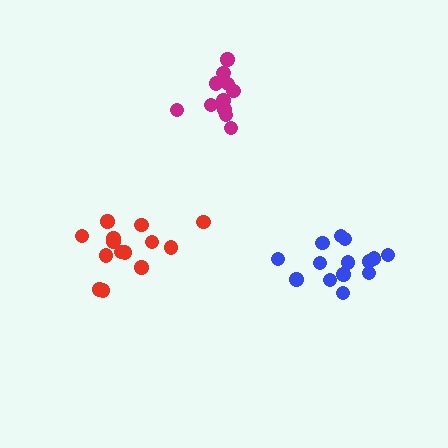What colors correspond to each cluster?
The clusters are colored: blue, red, magenta.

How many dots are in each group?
Group 1: 14 dots, Group 2: 14 dots, Group 3: 11 dots (39 total).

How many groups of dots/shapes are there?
There are 3 groups.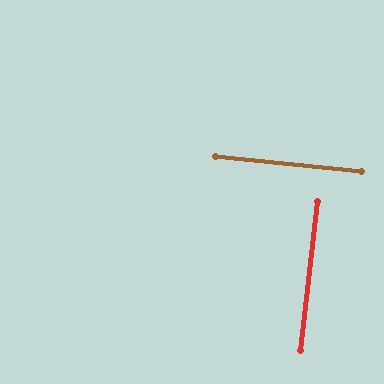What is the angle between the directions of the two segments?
Approximately 90 degrees.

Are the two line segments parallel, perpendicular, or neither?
Perpendicular — they meet at approximately 90°.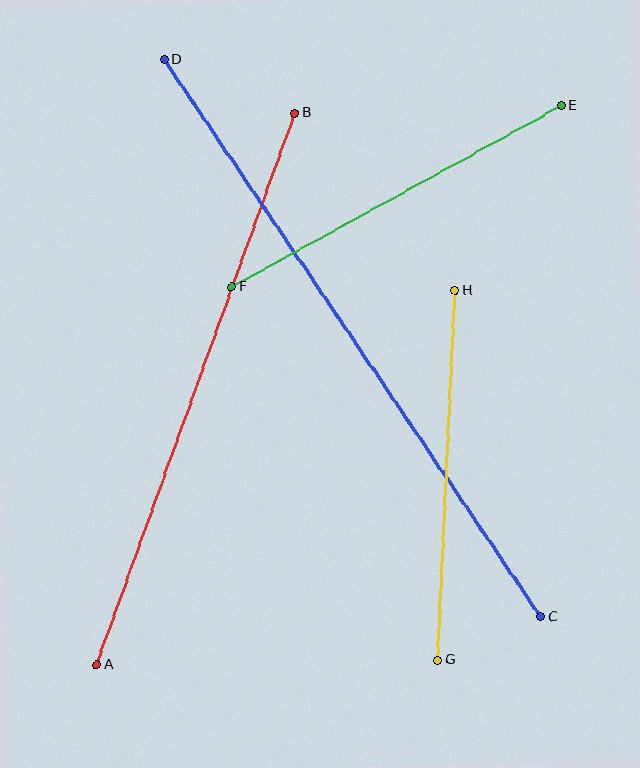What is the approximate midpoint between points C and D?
The midpoint is at approximately (352, 338) pixels.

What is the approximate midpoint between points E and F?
The midpoint is at approximately (396, 196) pixels.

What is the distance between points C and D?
The distance is approximately 672 pixels.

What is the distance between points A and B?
The distance is approximately 586 pixels.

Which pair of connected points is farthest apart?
Points C and D are farthest apart.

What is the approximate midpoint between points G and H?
The midpoint is at approximately (447, 475) pixels.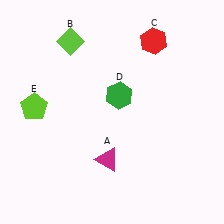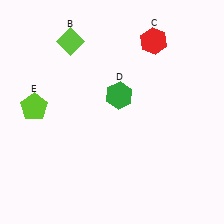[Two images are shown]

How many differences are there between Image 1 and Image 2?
There is 1 difference between the two images.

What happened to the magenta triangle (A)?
The magenta triangle (A) was removed in Image 2. It was in the bottom-left area of Image 1.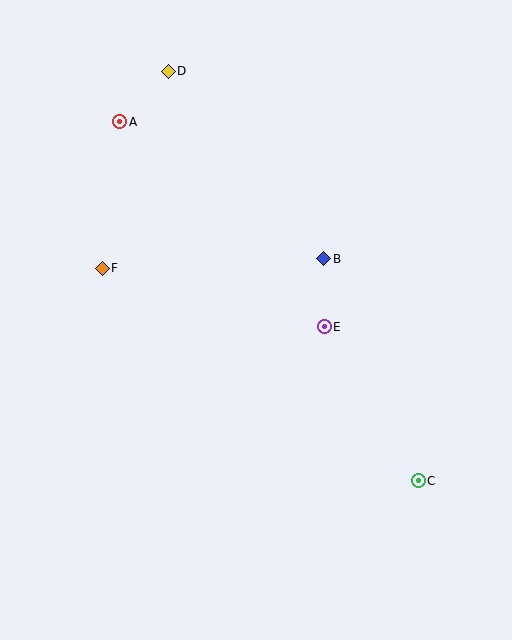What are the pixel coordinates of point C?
Point C is at (418, 481).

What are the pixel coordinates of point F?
Point F is at (102, 268).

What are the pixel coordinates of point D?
Point D is at (168, 71).